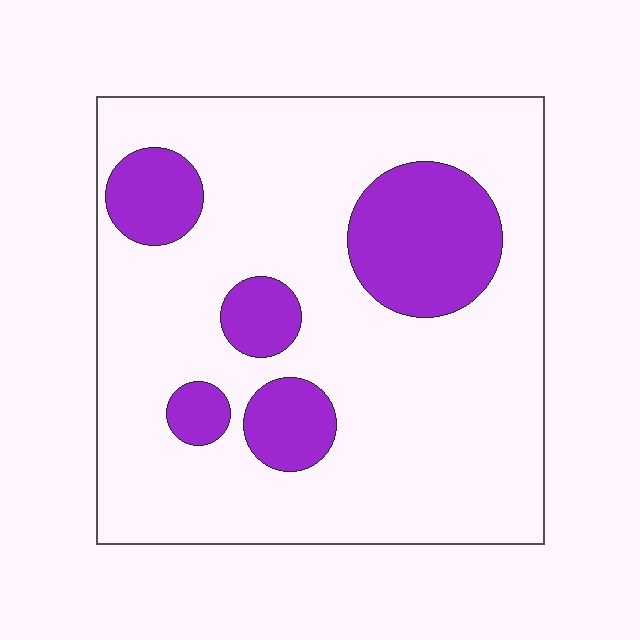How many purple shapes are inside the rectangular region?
5.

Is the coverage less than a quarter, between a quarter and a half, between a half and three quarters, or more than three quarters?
Less than a quarter.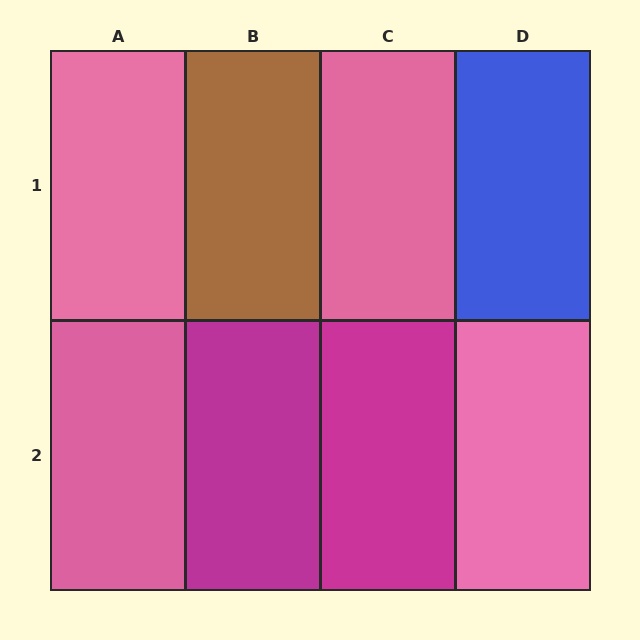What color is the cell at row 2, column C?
Magenta.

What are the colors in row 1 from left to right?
Pink, brown, pink, blue.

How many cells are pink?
4 cells are pink.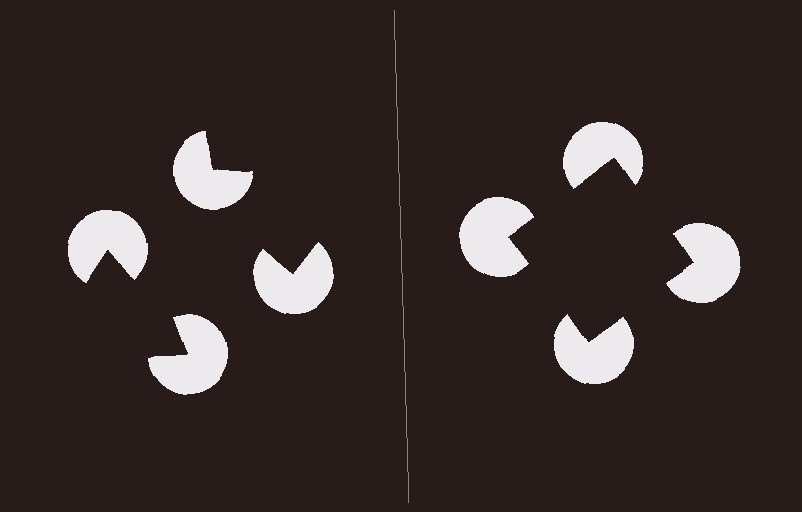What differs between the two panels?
The pac-man discs are positioned identically on both sides; only the wedge orientations differ. On the right they align to a square; on the left they are misaligned.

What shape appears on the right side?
An illusory square.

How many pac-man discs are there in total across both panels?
8 — 4 on each side.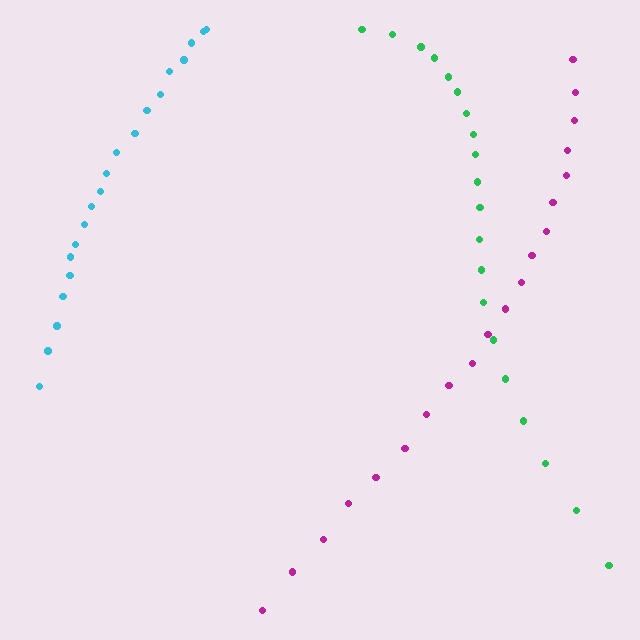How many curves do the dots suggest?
There are 3 distinct paths.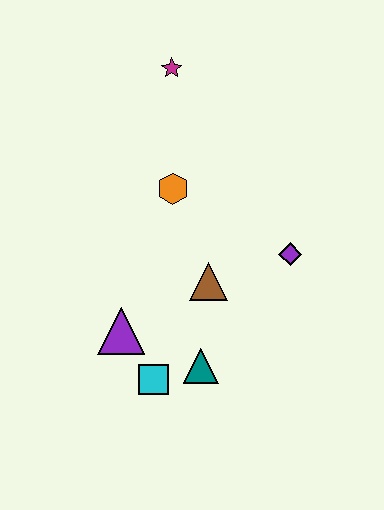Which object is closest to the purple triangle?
The cyan square is closest to the purple triangle.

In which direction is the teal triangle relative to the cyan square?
The teal triangle is to the right of the cyan square.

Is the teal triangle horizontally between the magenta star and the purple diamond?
Yes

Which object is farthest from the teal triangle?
The magenta star is farthest from the teal triangle.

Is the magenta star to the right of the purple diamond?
No